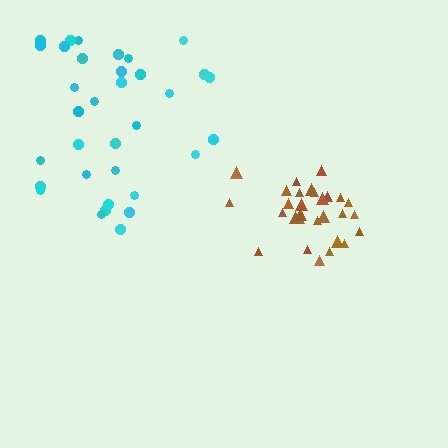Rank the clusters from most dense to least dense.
brown, cyan.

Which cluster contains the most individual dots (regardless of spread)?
Cyan (34).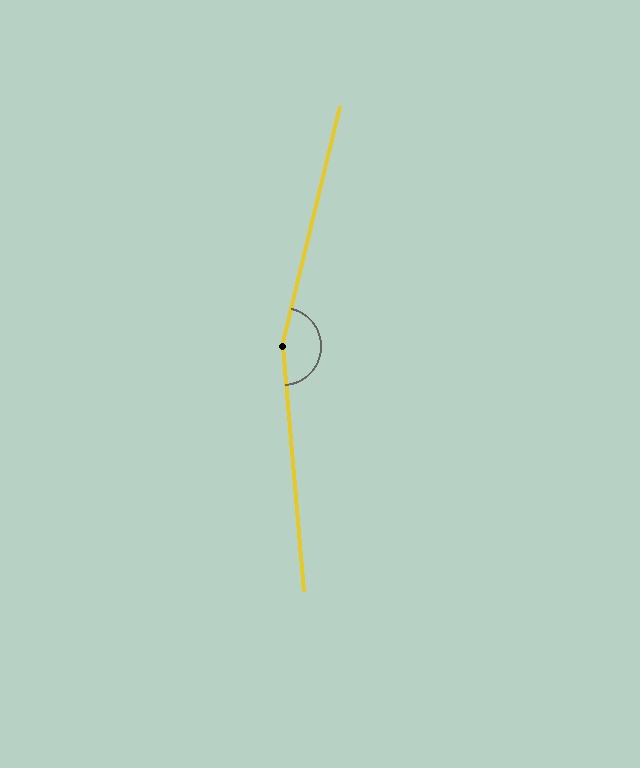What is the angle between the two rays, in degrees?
Approximately 162 degrees.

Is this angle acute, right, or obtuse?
It is obtuse.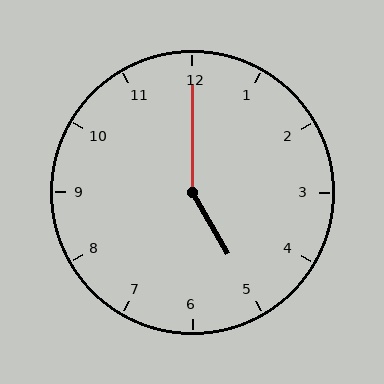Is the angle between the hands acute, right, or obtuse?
It is obtuse.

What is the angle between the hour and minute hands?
Approximately 150 degrees.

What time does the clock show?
5:00.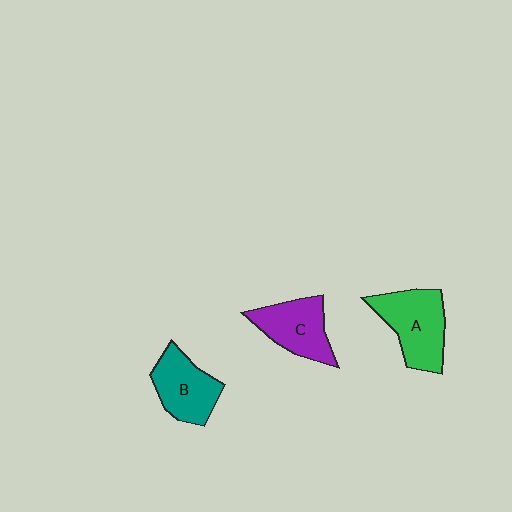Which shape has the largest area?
Shape A (green).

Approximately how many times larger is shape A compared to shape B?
Approximately 1.2 times.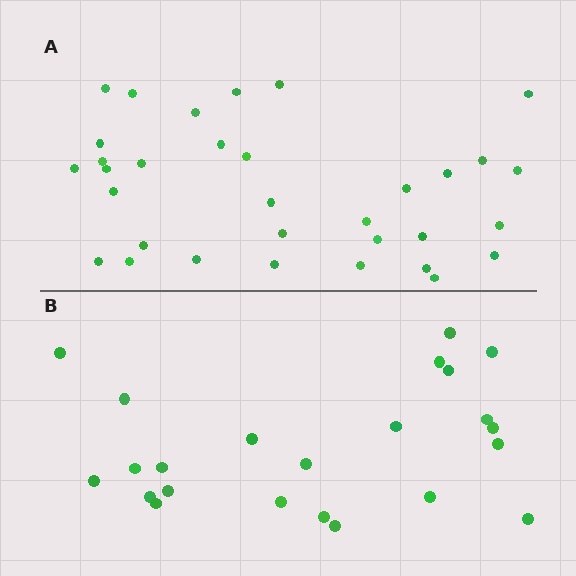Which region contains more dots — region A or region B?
Region A (the top region) has more dots.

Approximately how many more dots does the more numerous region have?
Region A has roughly 10 or so more dots than region B.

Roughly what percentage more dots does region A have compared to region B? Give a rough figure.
About 45% more.